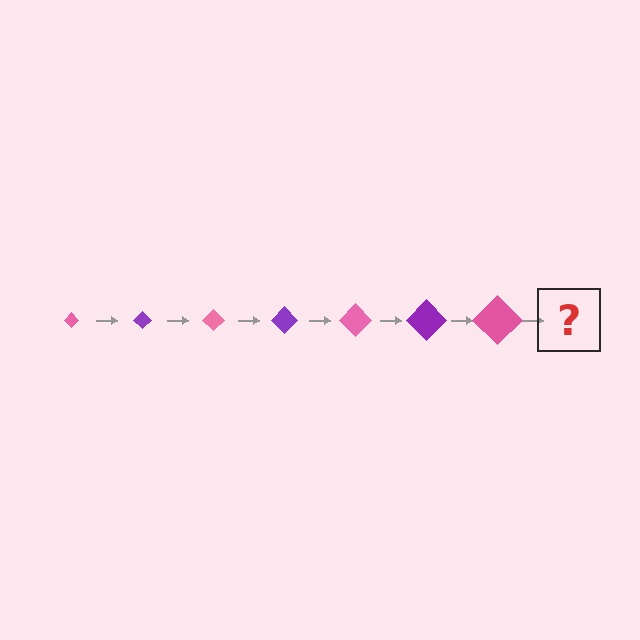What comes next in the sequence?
The next element should be a purple diamond, larger than the previous one.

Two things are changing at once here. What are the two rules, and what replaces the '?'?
The two rules are that the diamond grows larger each step and the color cycles through pink and purple. The '?' should be a purple diamond, larger than the previous one.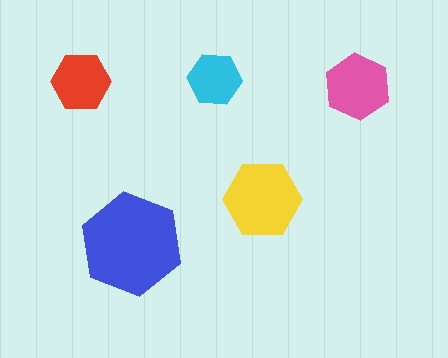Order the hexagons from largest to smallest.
the blue one, the yellow one, the pink one, the red one, the cyan one.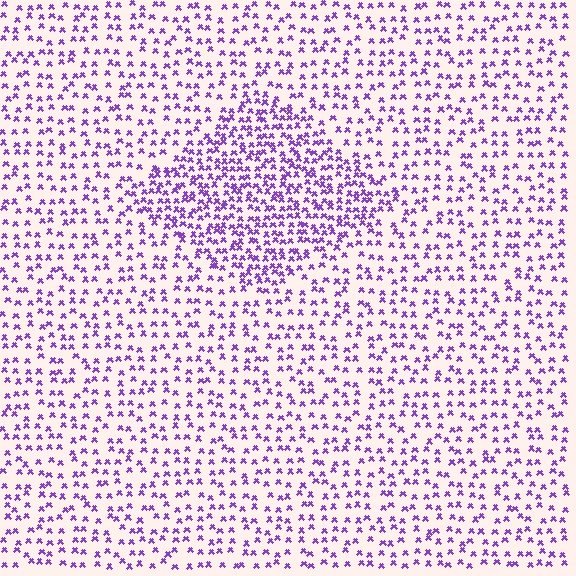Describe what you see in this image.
The image contains small purple elements arranged at two different densities. A diamond-shaped region is visible where the elements are more densely packed than the surrounding area.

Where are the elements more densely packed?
The elements are more densely packed inside the diamond boundary.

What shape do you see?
I see a diamond.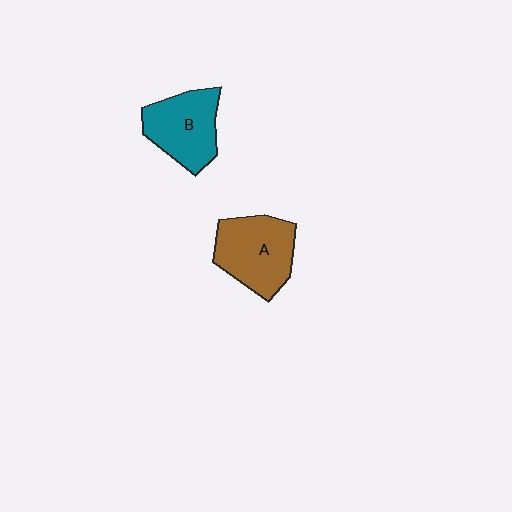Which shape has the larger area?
Shape A (brown).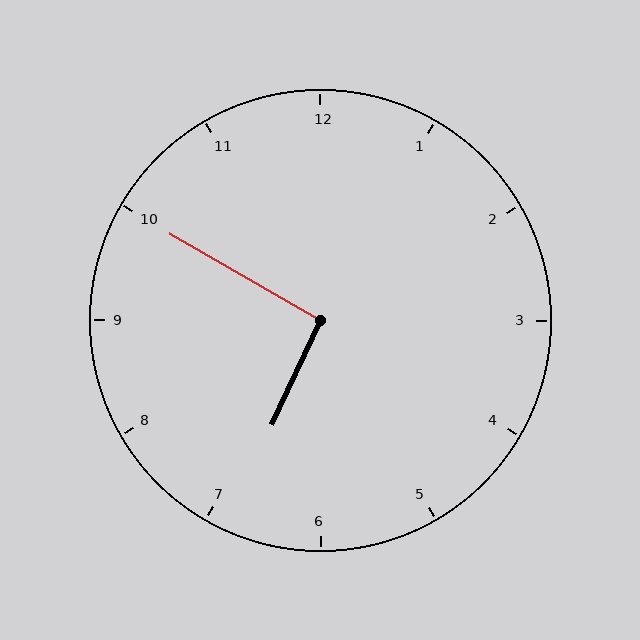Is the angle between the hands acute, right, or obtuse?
It is right.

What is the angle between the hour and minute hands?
Approximately 95 degrees.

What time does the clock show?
6:50.